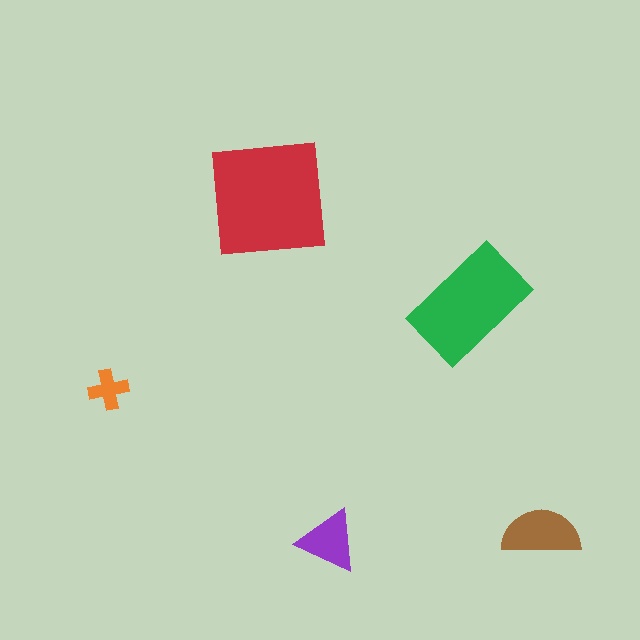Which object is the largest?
The red square.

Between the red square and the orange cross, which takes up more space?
The red square.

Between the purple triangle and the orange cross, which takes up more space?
The purple triangle.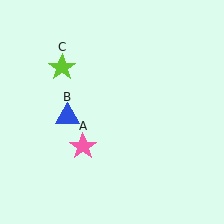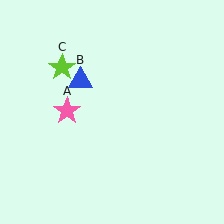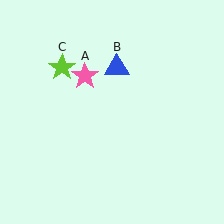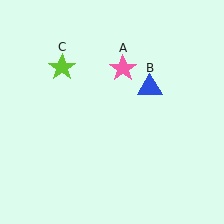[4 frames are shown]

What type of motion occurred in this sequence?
The pink star (object A), blue triangle (object B) rotated clockwise around the center of the scene.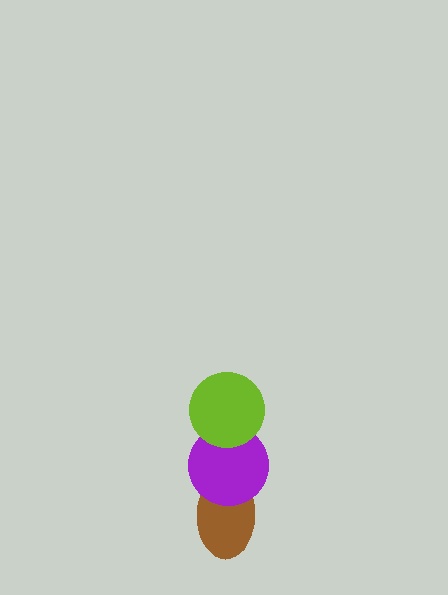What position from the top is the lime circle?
The lime circle is 1st from the top.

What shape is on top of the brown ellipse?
The purple circle is on top of the brown ellipse.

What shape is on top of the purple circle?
The lime circle is on top of the purple circle.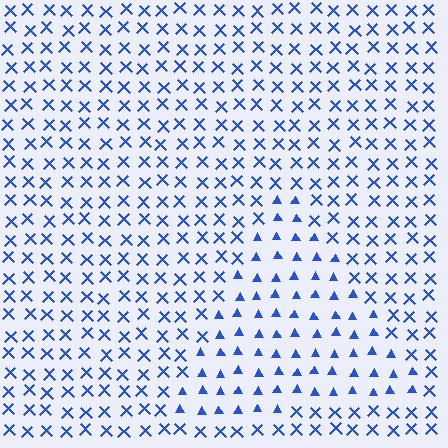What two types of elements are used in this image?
The image uses triangles inside the triangle region and X marks outside it.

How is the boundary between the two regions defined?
The boundary is defined by a change in element shape: triangles inside vs. X marks outside. All elements share the same color and spacing.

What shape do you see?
I see a triangle.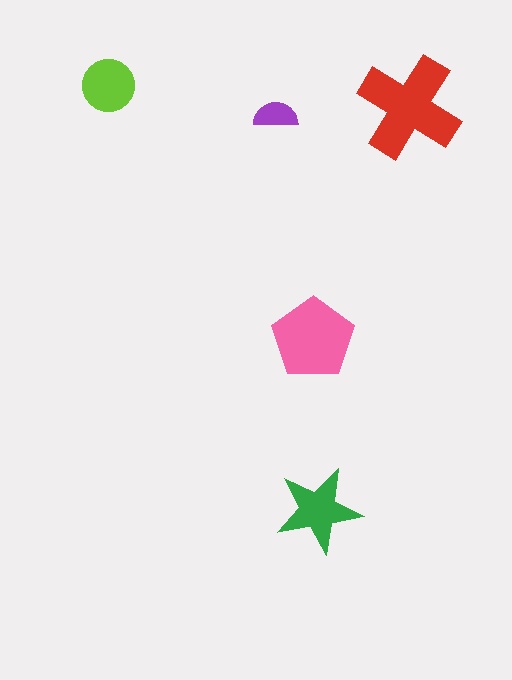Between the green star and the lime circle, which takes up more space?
The green star.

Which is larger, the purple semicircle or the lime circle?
The lime circle.